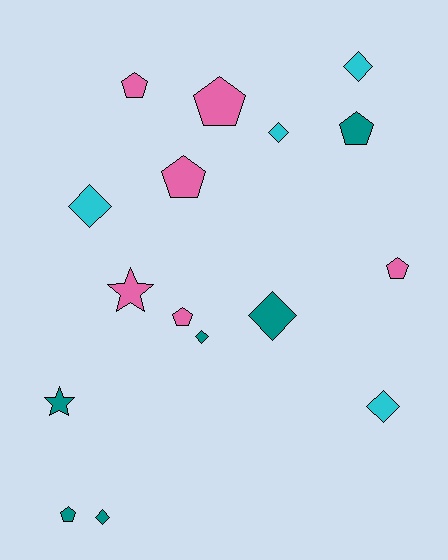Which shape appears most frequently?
Diamond, with 7 objects.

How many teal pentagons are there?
There are 2 teal pentagons.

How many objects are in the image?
There are 16 objects.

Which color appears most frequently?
Teal, with 6 objects.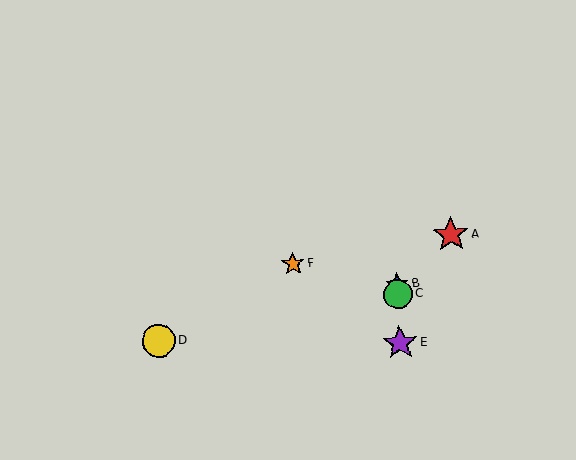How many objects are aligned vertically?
3 objects (B, C, E) are aligned vertically.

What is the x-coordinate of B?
Object B is at x≈397.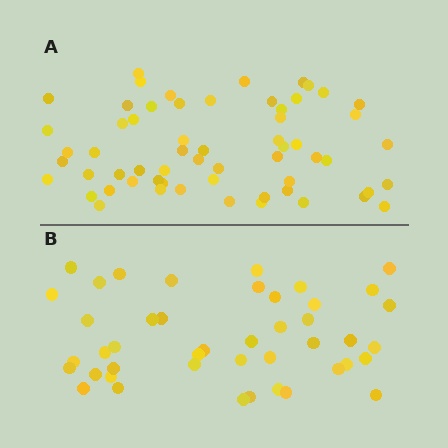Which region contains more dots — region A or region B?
Region A (the top region) has more dots.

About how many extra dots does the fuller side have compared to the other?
Region A has approximately 15 more dots than region B.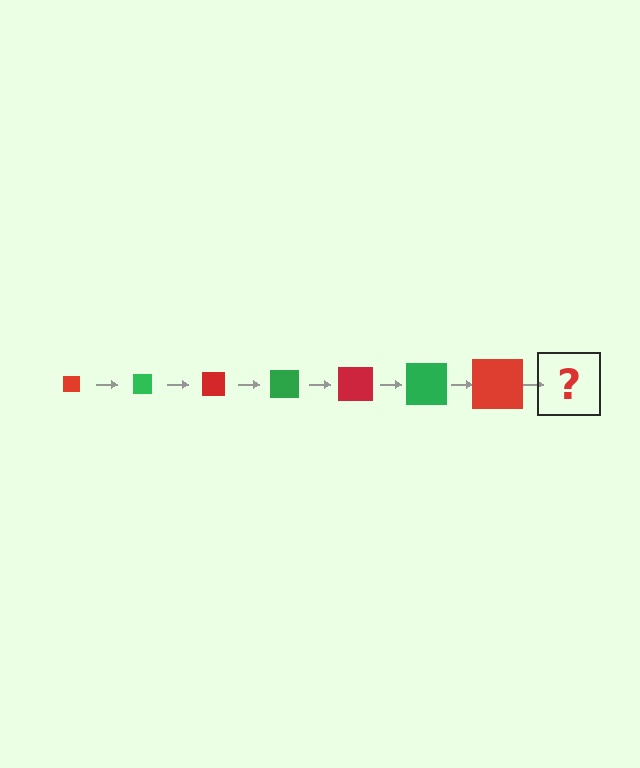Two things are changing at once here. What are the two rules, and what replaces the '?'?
The two rules are that the square grows larger each step and the color cycles through red and green. The '?' should be a green square, larger than the previous one.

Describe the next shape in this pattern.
It should be a green square, larger than the previous one.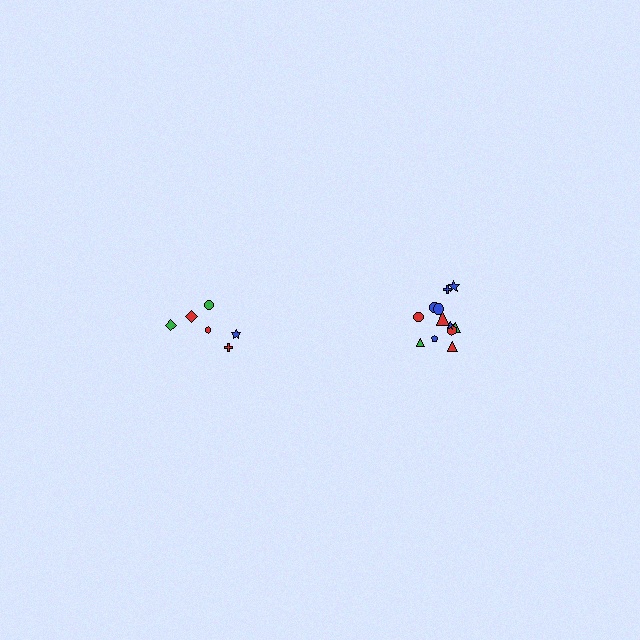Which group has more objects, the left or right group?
The right group.